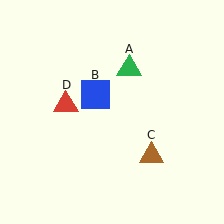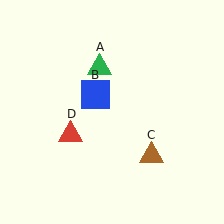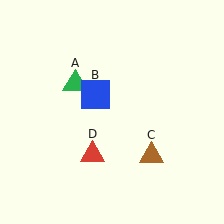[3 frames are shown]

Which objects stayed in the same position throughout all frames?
Blue square (object B) and brown triangle (object C) remained stationary.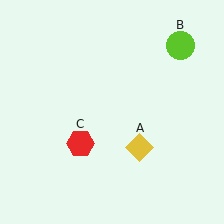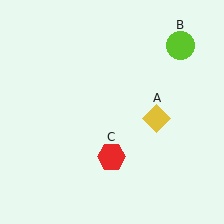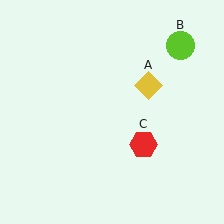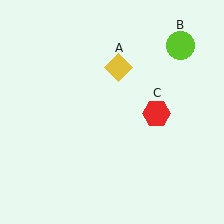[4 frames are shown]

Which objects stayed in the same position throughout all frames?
Lime circle (object B) remained stationary.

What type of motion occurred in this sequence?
The yellow diamond (object A), red hexagon (object C) rotated counterclockwise around the center of the scene.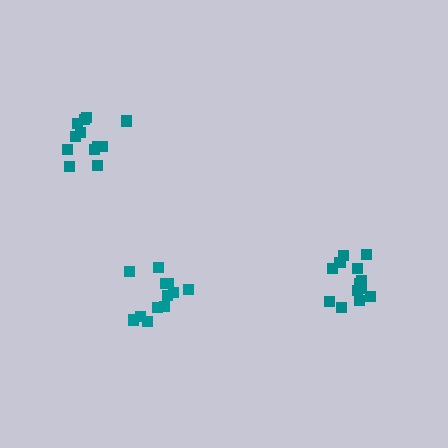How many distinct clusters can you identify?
There are 3 distinct clusters.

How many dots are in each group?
Group 1: 13 dots, Group 2: 13 dots, Group 3: 12 dots (38 total).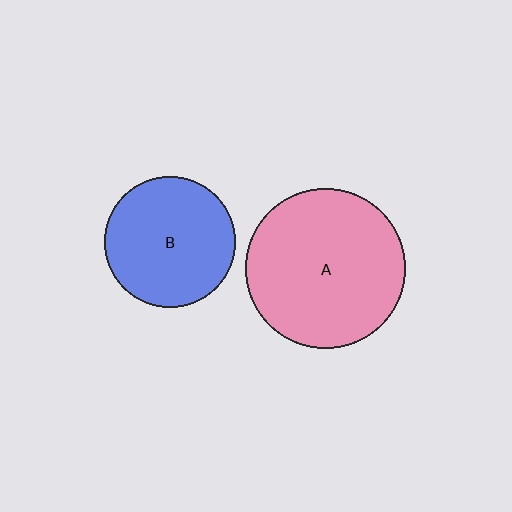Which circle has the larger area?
Circle A (pink).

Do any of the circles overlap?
No, none of the circles overlap.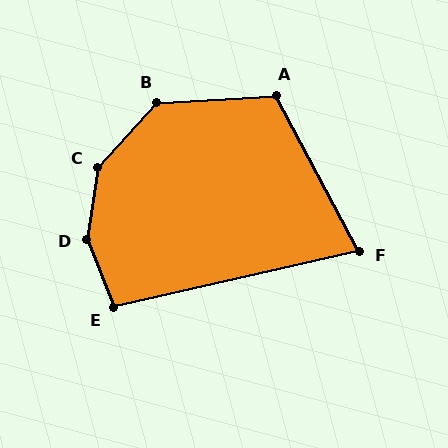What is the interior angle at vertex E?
Approximately 99 degrees (obtuse).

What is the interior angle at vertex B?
Approximately 136 degrees (obtuse).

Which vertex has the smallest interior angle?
F, at approximately 75 degrees.